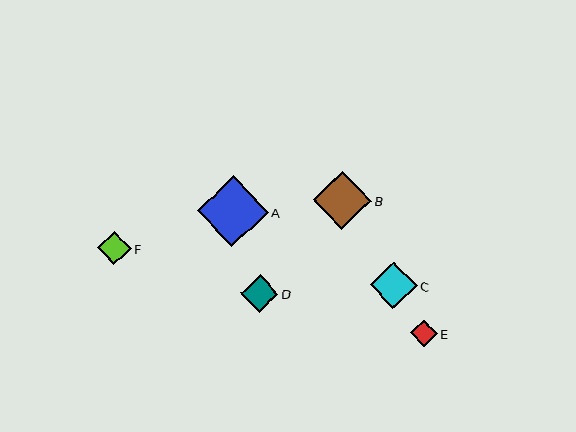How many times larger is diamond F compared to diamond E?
Diamond F is approximately 1.2 times the size of diamond E.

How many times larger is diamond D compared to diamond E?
Diamond D is approximately 1.4 times the size of diamond E.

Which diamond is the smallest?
Diamond E is the smallest with a size of approximately 27 pixels.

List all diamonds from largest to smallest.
From largest to smallest: A, B, C, D, F, E.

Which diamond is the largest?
Diamond A is the largest with a size of approximately 71 pixels.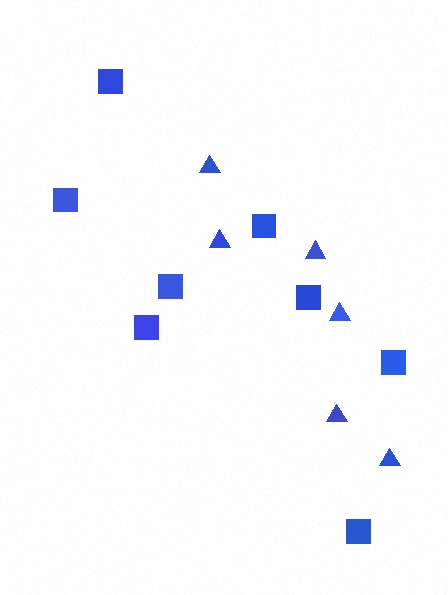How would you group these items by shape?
There are 2 groups: one group of squares (8) and one group of triangles (6).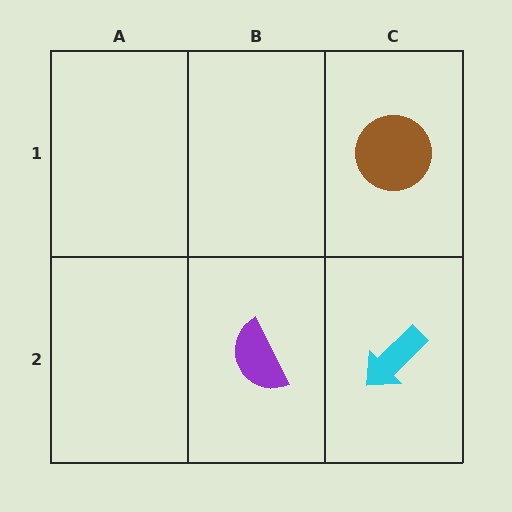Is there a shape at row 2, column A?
No, that cell is empty.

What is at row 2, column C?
A cyan arrow.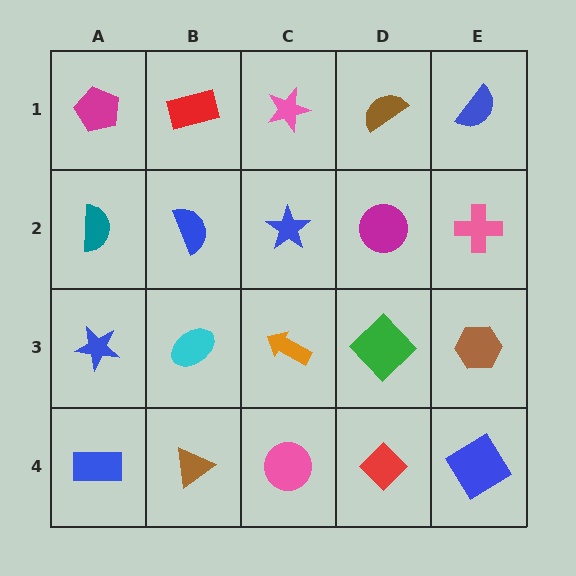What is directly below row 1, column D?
A magenta circle.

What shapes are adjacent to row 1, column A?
A teal semicircle (row 2, column A), a red rectangle (row 1, column B).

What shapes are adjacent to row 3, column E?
A pink cross (row 2, column E), a blue diamond (row 4, column E), a green diamond (row 3, column D).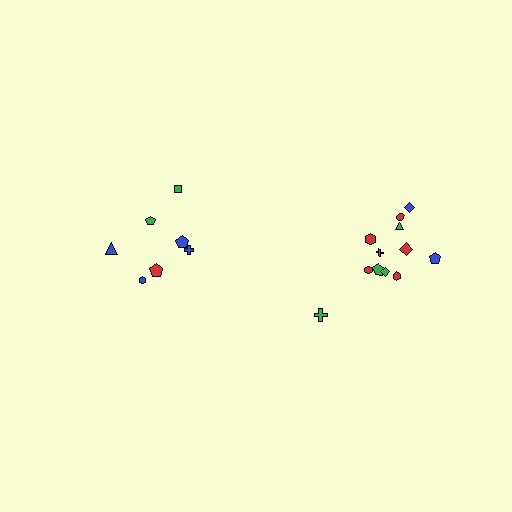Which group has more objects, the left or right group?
The right group.